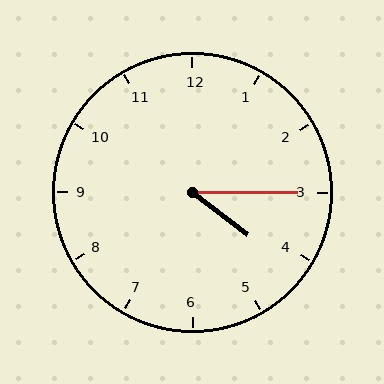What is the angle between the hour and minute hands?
Approximately 38 degrees.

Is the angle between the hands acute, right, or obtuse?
It is acute.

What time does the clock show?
4:15.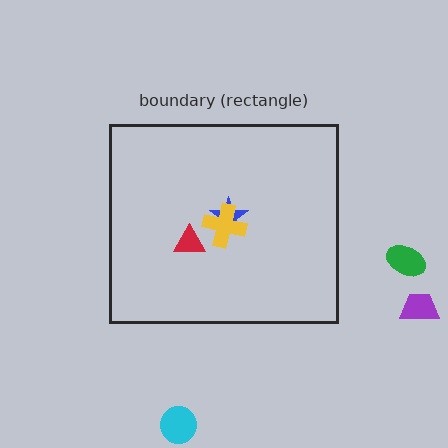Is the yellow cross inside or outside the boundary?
Inside.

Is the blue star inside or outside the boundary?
Inside.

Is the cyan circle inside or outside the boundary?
Outside.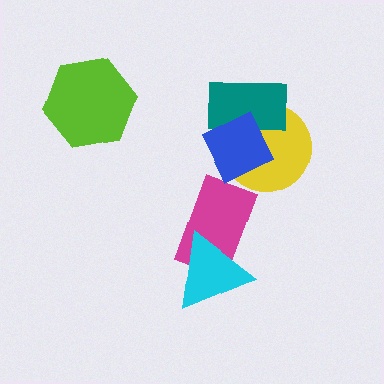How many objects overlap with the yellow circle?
2 objects overlap with the yellow circle.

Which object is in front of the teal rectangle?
The blue square is in front of the teal rectangle.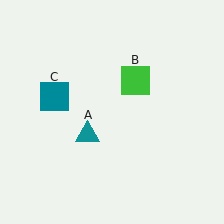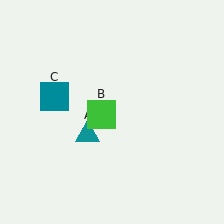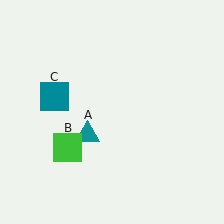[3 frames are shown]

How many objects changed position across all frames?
1 object changed position: green square (object B).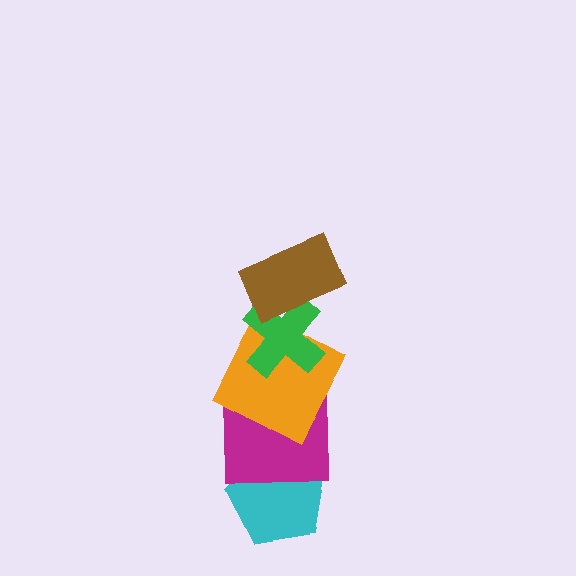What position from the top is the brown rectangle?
The brown rectangle is 1st from the top.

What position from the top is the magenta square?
The magenta square is 4th from the top.